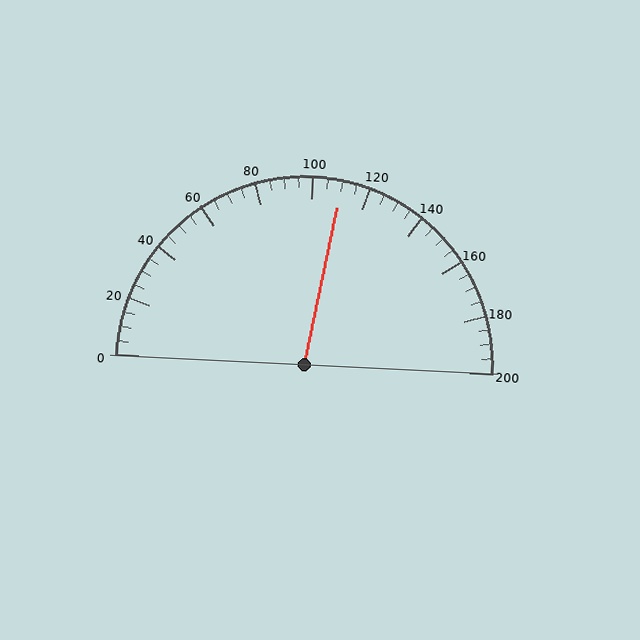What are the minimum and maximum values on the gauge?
The gauge ranges from 0 to 200.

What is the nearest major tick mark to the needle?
The nearest major tick mark is 120.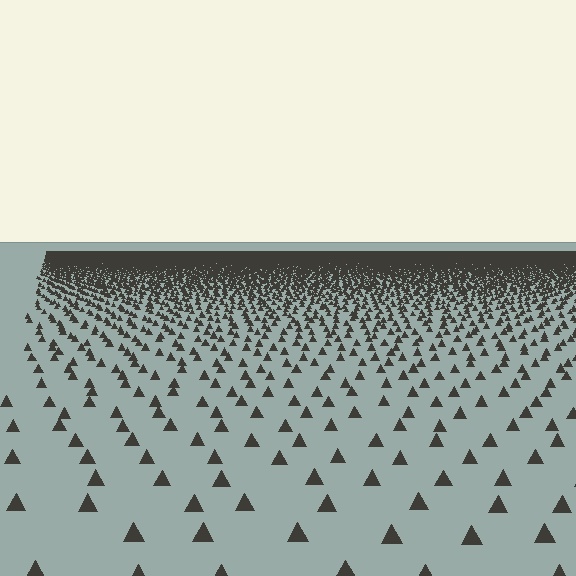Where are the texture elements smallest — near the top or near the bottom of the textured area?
Near the top.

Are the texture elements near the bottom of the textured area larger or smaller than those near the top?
Larger. Near the bottom, elements are closer to the viewer and appear at a bigger on-screen size.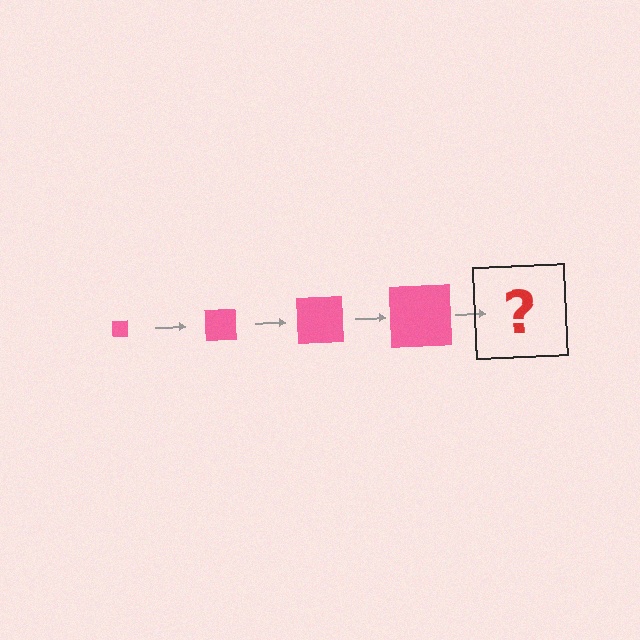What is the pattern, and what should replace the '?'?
The pattern is that the square gets progressively larger each step. The '?' should be a pink square, larger than the previous one.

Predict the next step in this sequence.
The next step is a pink square, larger than the previous one.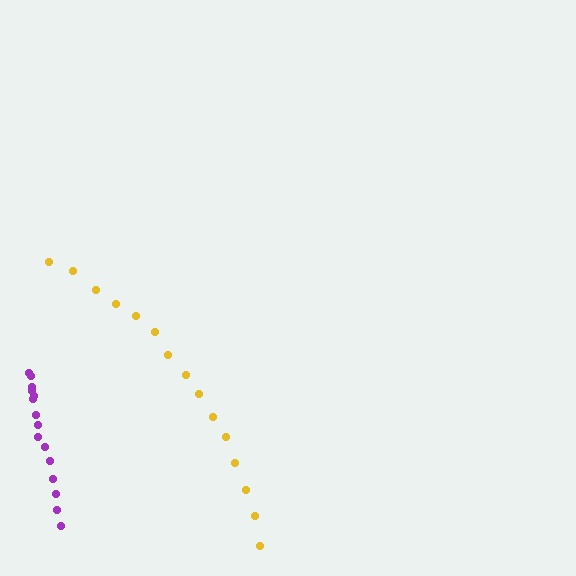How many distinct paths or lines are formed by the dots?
There are 2 distinct paths.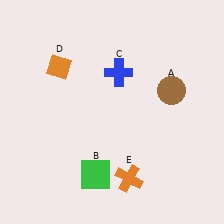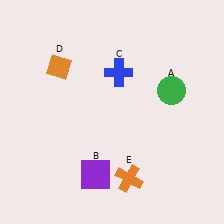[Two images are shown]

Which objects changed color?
A changed from brown to green. B changed from green to purple.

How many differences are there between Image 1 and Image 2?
There are 2 differences between the two images.